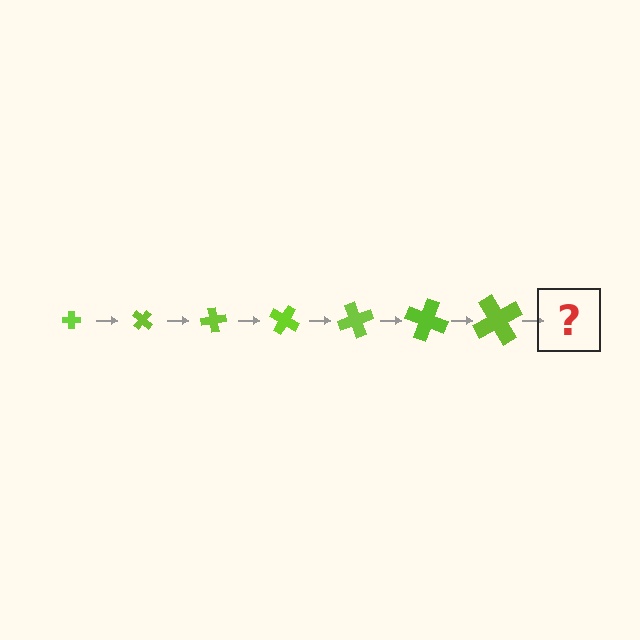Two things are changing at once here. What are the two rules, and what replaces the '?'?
The two rules are that the cross grows larger each step and it rotates 40 degrees each step. The '?' should be a cross, larger than the previous one and rotated 280 degrees from the start.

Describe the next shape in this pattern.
It should be a cross, larger than the previous one and rotated 280 degrees from the start.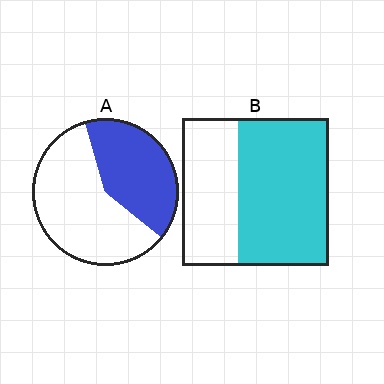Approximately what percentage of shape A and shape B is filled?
A is approximately 40% and B is approximately 60%.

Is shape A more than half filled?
No.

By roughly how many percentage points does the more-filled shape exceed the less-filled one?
By roughly 20 percentage points (B over A).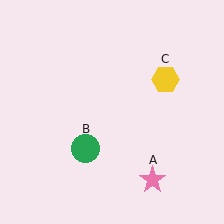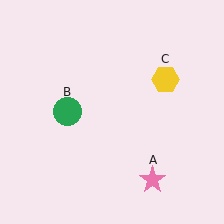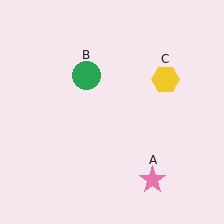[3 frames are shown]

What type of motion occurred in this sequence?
The green circle (object B) rotated clockwise around the center of the scene.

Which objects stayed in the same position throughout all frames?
Pink star (object A) and yellow hexagon (object C) remained stationary.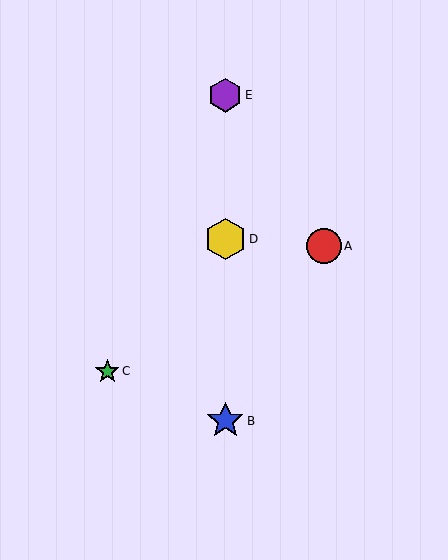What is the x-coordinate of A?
Object A is at x≈324.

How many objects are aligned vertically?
3 objects (B, D, E) are aligned vertically.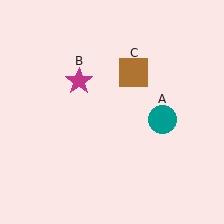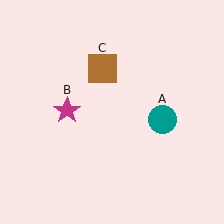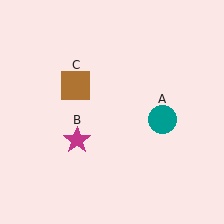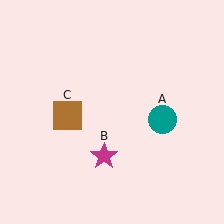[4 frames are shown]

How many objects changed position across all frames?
2 objects changed position: magenta star (object B), brown square (object C).